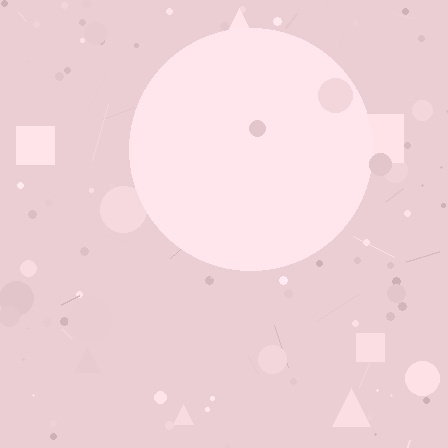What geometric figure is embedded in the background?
A circle is embedded in the background.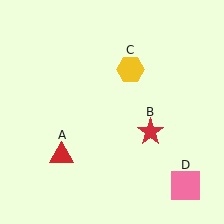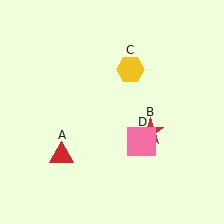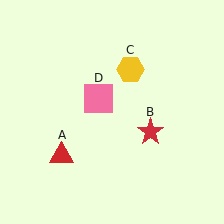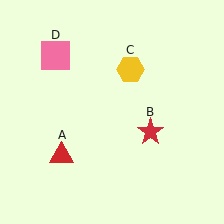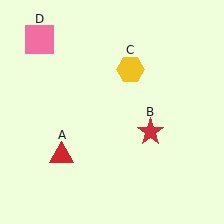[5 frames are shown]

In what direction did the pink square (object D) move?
The pink square (object D) moved up and to the left.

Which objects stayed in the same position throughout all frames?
Red triangle (object A) and red star (object B) and yellow hexagon (object C) remained stationary.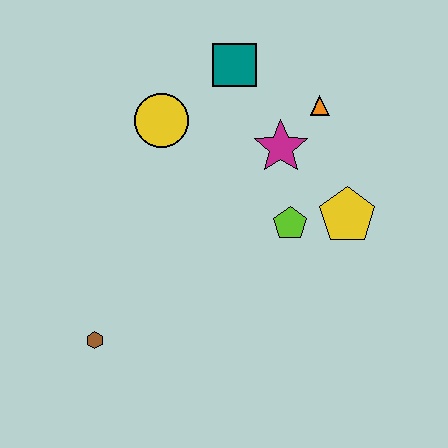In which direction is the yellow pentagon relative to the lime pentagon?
The yellow pentagon is to the right of the lime pentagon.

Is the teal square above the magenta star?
Yes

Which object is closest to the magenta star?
The orange triangle is closest to the magenta star.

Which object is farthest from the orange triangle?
The brown hexagon is farthest from the orange triangle.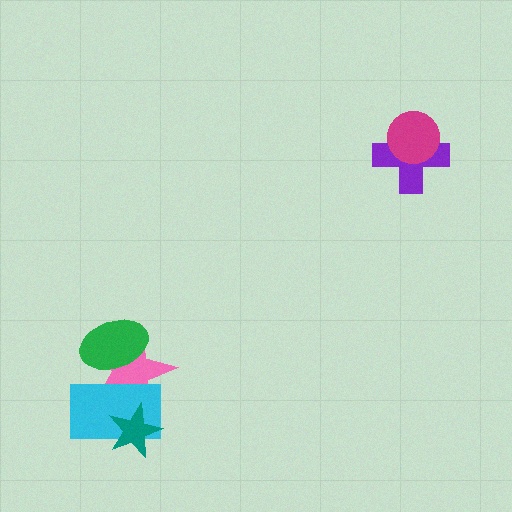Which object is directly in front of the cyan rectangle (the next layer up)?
The green ellipse is directly in front of the cyan rectangle.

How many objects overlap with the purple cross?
1 object overlaps with the purple cross.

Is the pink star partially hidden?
Yes, it is partially covered by another shape.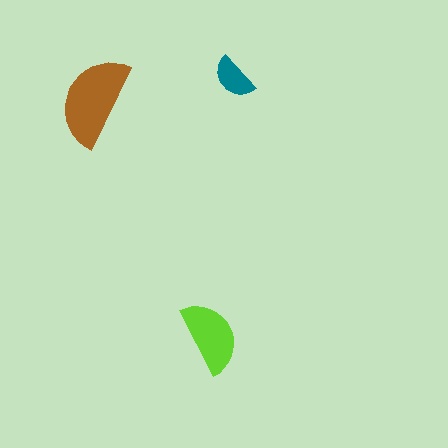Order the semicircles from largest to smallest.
the brown one, the lime one, the teal one.